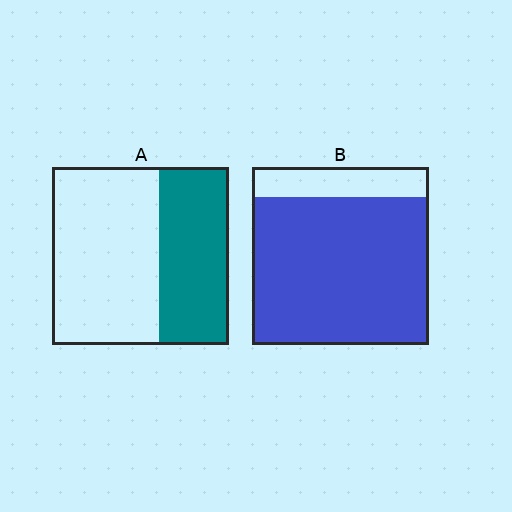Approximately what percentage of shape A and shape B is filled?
A is approximately 40% and B is approximately 85%.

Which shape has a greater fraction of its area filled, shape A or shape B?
Shape B.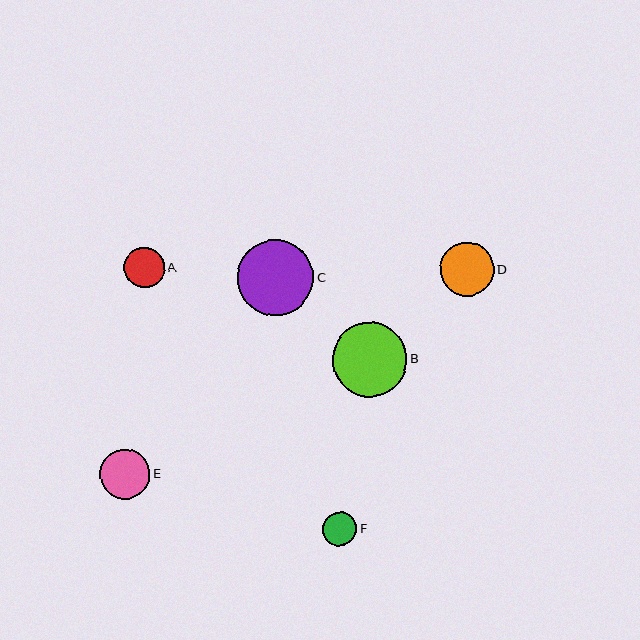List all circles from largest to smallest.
From largest to smallest: C, B, D, E, A, F.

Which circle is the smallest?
Circle F is the smallest with a size of approximately 34 pixels.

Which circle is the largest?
Circle C is the largest with a size of approximately 76 pixels.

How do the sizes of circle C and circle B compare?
Circle C and circle B are approximately the same size.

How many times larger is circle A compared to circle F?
Circle A is approximately 1.2 times the size of circle F.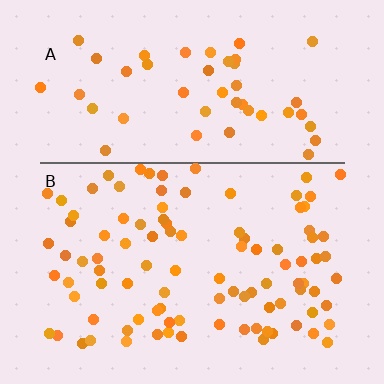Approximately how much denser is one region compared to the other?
Approximately 1.9× — region B over region A.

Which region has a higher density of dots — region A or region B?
B (the bottom).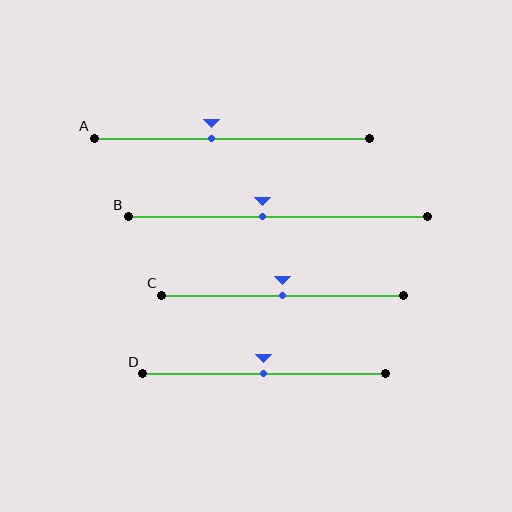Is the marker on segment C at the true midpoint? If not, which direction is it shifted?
Yes, the marker on segment C is at the true midpoint.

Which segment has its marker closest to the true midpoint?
Segment C has its marker closest to the true midpoint.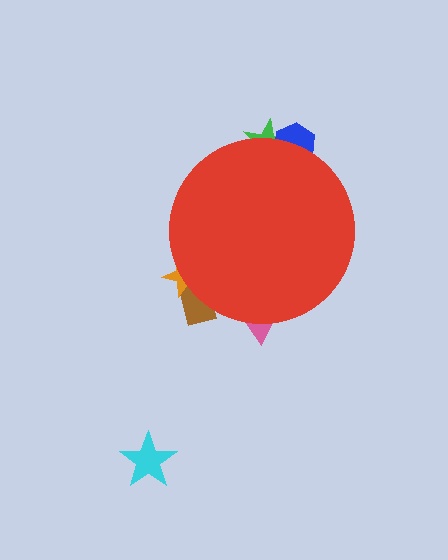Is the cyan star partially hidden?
No, the cyan star is fully visible.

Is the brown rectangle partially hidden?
Yes, the brown rectangle is partially hidden behind the red circle.